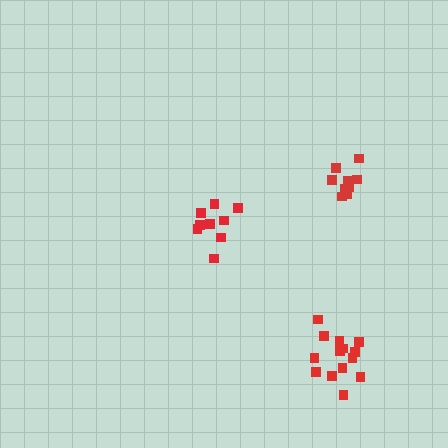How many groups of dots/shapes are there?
There are 3 groups.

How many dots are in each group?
Group 1: 14 dots, Group 2: 9 dots, Group 3: 9 dots (32 total).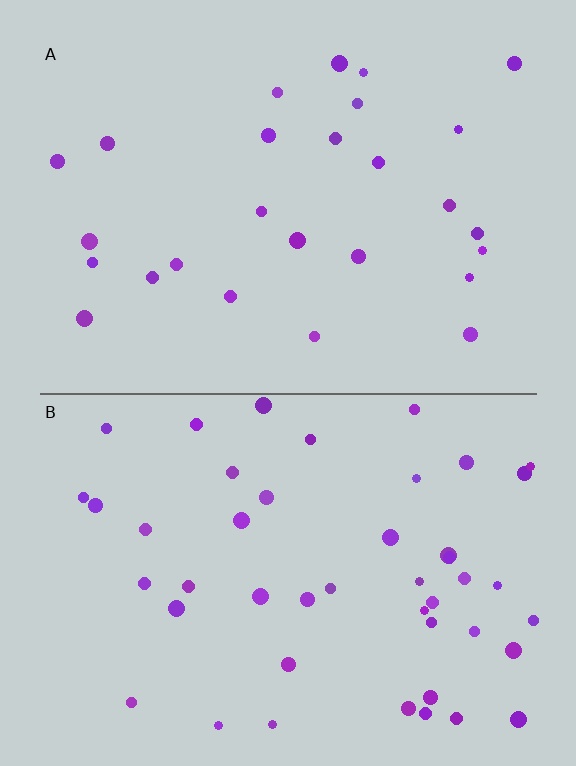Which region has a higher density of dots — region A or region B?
B (the bottom).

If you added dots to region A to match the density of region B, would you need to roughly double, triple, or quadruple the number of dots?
Approximately double.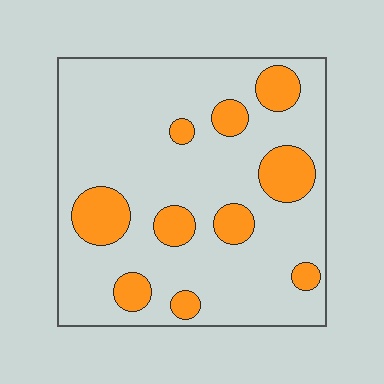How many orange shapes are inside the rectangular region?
10.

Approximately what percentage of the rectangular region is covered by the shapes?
Approximately 20%.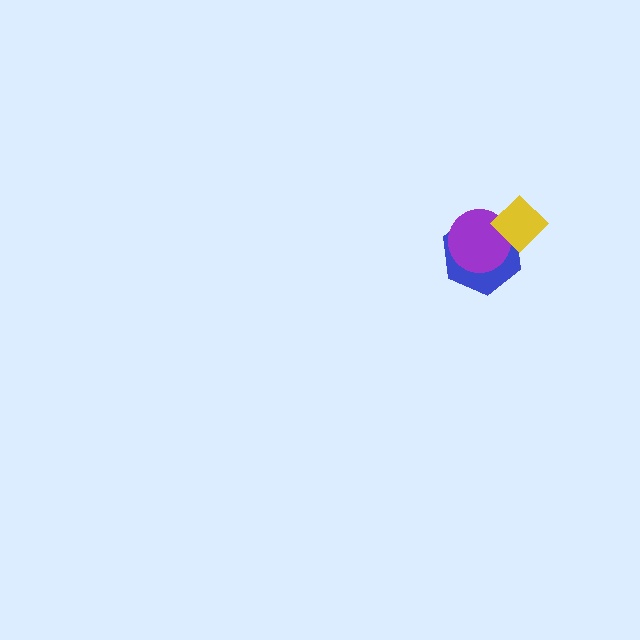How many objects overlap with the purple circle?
2 objects overlap with the purple circle.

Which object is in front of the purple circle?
The yellow diamond is in front of the purple circle.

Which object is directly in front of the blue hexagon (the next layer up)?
The purple circle is directly in front of the blue hexagon.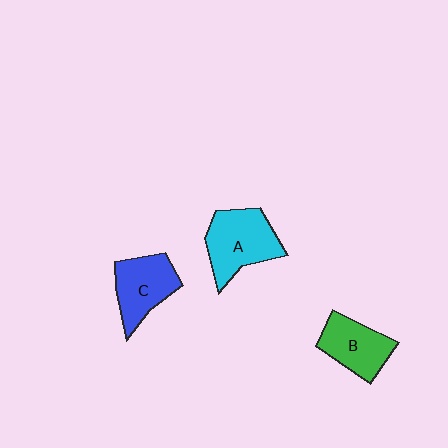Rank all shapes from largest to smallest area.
From largest to smallest: A (cyan), C (blue), B (green).